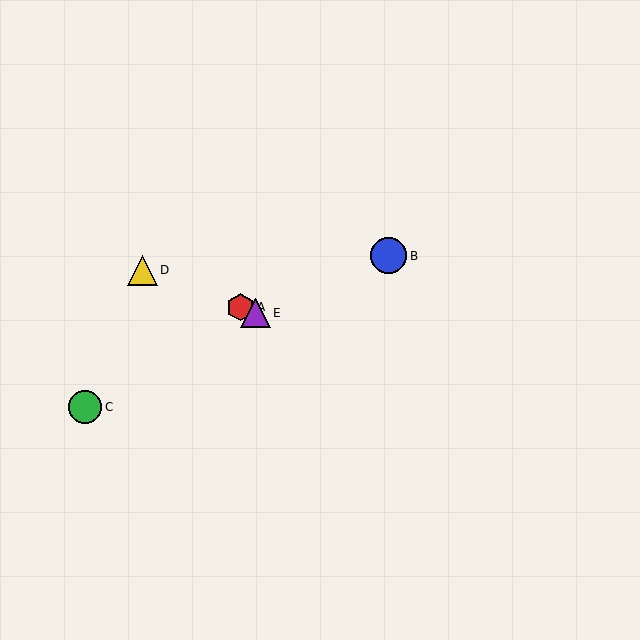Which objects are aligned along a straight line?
Objects A, D, E are aligned along a straight line.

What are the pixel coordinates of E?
Object E is at (256, 313).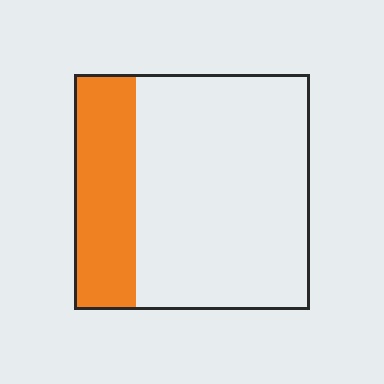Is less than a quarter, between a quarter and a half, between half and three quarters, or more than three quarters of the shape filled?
Between a quarter and a half.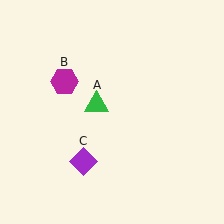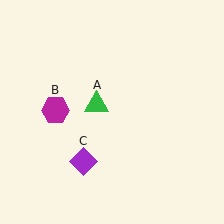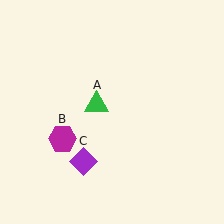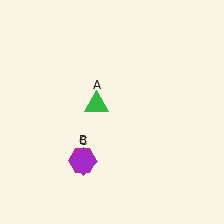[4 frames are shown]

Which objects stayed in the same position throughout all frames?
Green triangle (object A) and purple diamond (object C) remained stationary.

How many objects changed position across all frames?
1 object changed position: magenta hexagon (object B).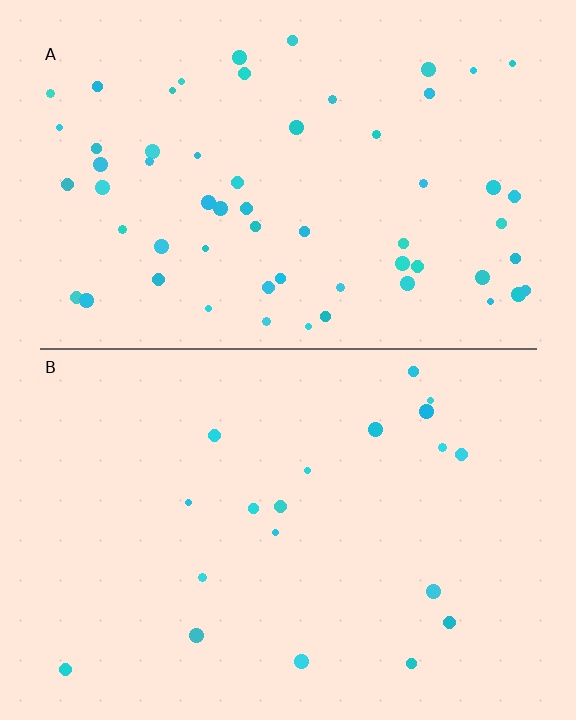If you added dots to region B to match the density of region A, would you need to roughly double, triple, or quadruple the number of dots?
Approximately triple.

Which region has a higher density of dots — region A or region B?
A (the top).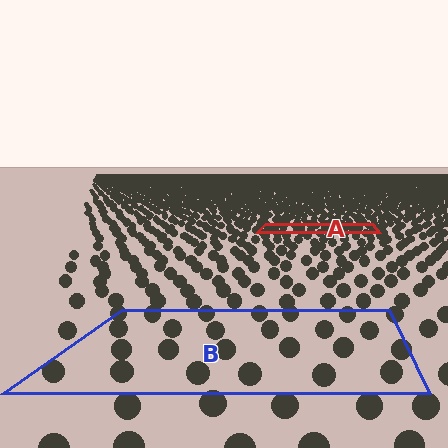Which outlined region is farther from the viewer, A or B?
Region A is farther from the viewer — the texture elements inside it appear smaller and more densely packed.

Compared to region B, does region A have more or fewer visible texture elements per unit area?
Region A has more texture elements per unit area — they are packed more densely because it is farther away.